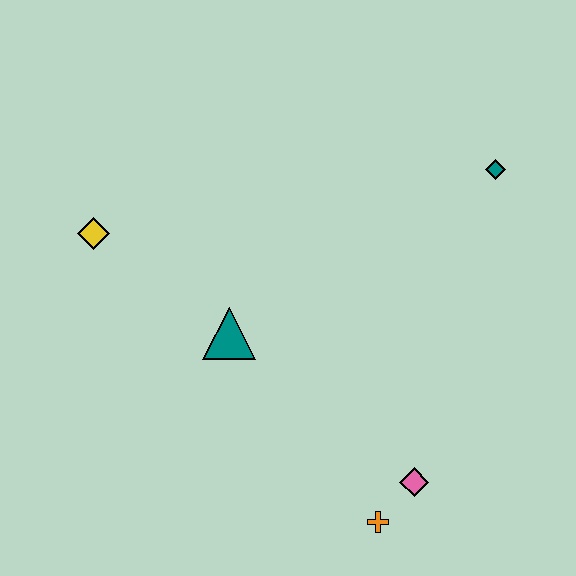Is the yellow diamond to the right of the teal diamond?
No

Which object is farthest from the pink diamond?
The yellow diamond is farthest from the pink diamond.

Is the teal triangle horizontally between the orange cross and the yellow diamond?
Yes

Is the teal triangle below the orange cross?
No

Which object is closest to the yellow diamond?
The teal triangle is closest to the yellow diamond.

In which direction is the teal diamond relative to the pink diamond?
The teal diamond is above the pink diamond.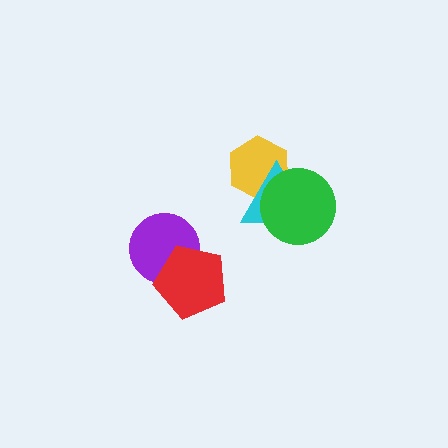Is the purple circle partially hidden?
Yes, it is partially covered by another shape.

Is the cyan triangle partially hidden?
Yes, it is partially covered by another shape.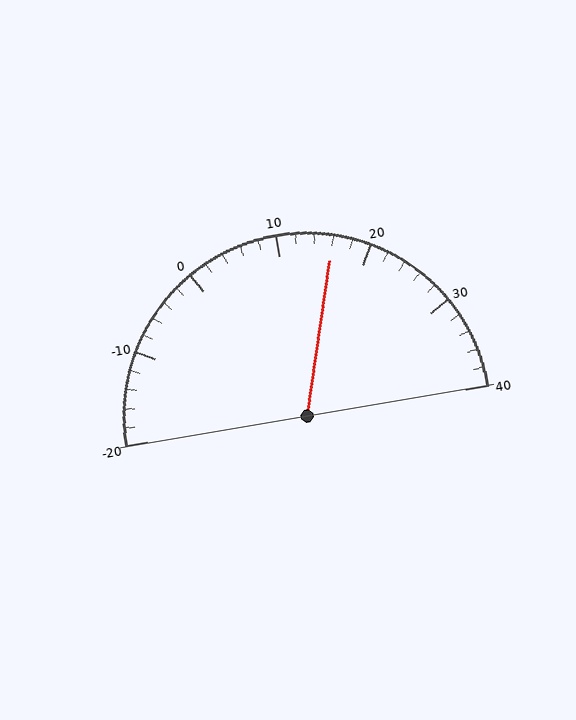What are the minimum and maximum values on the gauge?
The gauge ranges from -20 to 40.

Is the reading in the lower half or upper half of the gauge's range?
The reading is in the upper half of the range (-20 to 40).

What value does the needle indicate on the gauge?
The needle indicates approximately 16.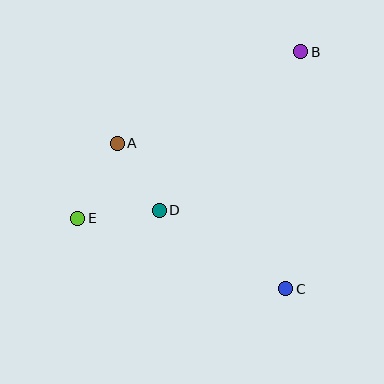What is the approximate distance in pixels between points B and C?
The distance between B and C is approximately 238 pixels.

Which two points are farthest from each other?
Points B and E are farthest from each other.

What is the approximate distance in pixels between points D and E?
The distance between D and E is approximately 82 pixels.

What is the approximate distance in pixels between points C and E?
The distance between C and E is approximately 219 pixels.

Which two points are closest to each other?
Points A and D are closest to each other.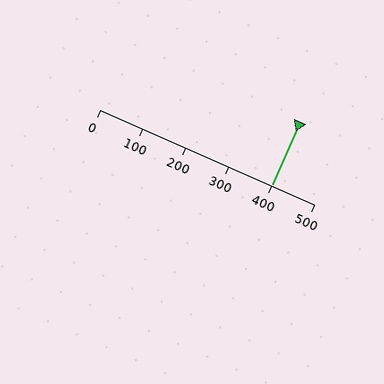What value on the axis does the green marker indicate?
The marker indicates approximately 400.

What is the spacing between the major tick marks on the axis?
The major ticks are spaced 100 apart.